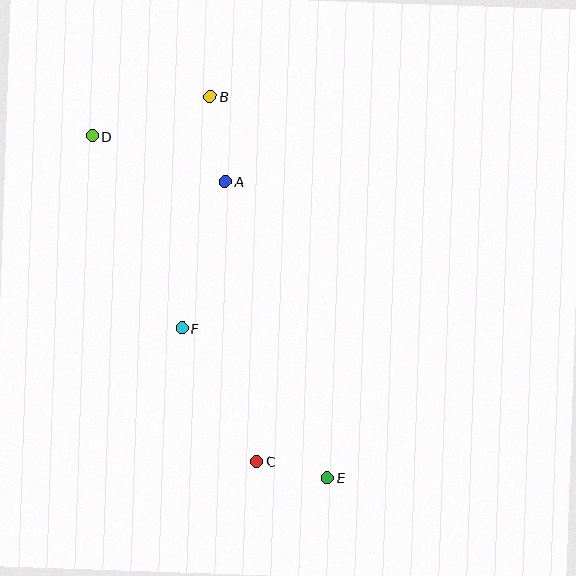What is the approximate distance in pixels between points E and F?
The distance between E and F is approximately 209 pixels.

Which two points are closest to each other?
Points C and E are closest to each other.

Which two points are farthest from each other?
Points D and E are farthest from each other.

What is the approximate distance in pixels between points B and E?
The distance between B and E is approximately 399 pixels.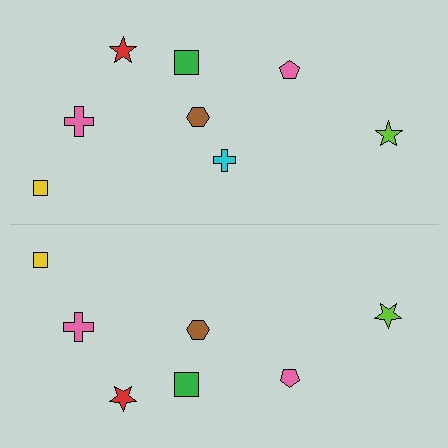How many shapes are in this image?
There are 15 shapes in this image.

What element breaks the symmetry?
A cyan cross is missing from the bottom side.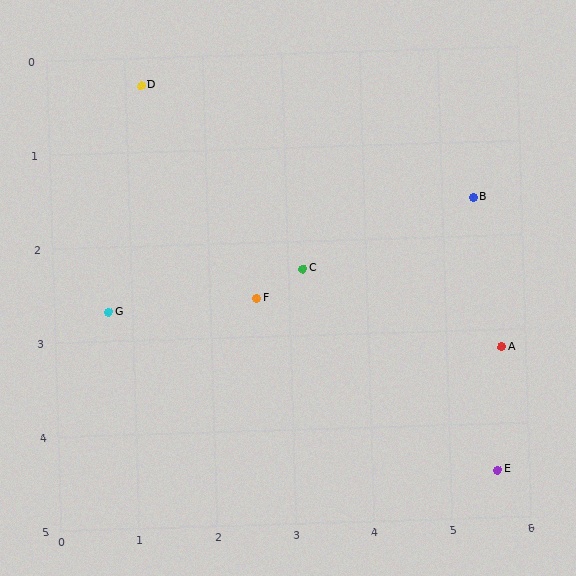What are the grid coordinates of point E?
Point E is at approximately (5.6, 4.5).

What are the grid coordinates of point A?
Point A is at approximately (5.7, 3.2).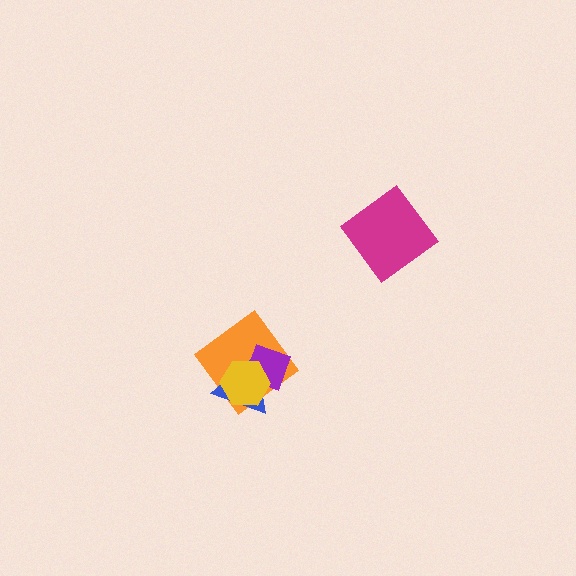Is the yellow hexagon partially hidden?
No, no other shape covers it.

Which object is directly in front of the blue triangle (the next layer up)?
The purple diamond is directly in front of the blue triangle.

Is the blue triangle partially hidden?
Yes, it is partially covered by another shape.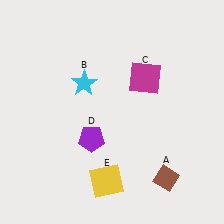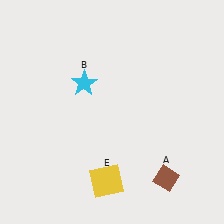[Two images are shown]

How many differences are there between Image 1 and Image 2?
There are 2 differences between the two images.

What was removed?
The purple pentagon (D), the magenta square (C) were removed in Image 2.